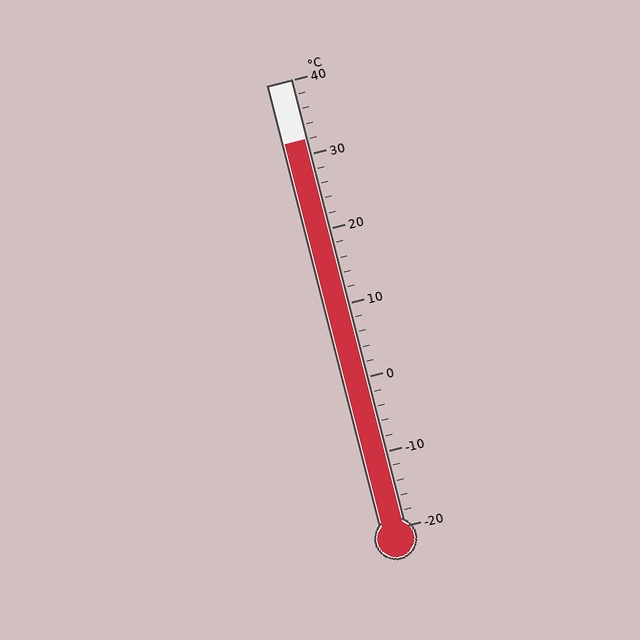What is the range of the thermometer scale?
The thermometer scale ranges from -20°C to 40°C.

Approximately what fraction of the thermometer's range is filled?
The thermometer is filled to approximately 85% of its range.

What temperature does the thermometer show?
The thermometer shows approximately 32°C.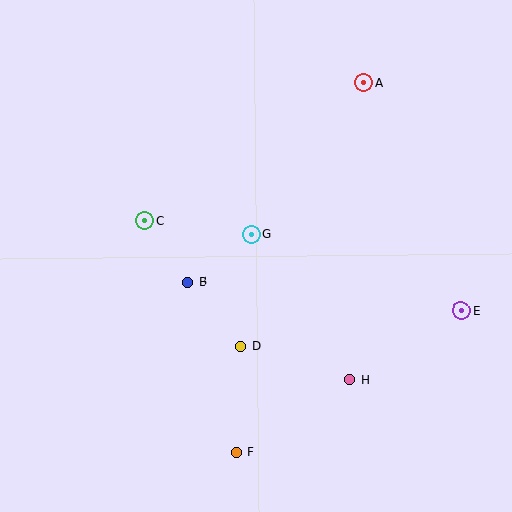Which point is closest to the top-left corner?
Point C is closest to the top-left corner.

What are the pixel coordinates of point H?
Point H is at (350, 380).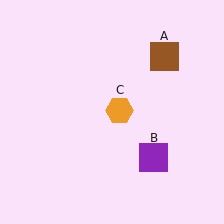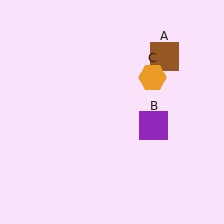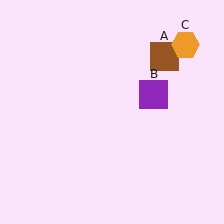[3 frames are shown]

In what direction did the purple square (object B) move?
The purple square (object B) moved up.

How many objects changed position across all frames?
2 objects changed position: purple square (object B), orange hexagon (object C).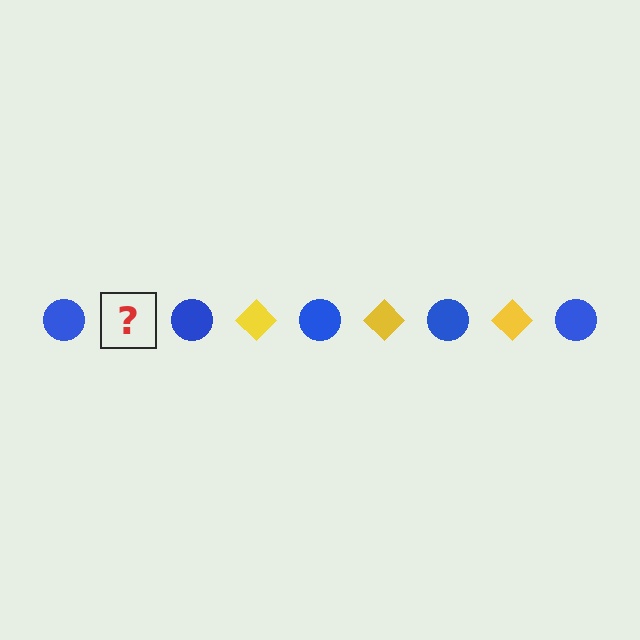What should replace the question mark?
The question mark should be replaced with a yellow diamond.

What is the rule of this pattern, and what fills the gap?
The rule is that the pattern alternates between blue circle and yellow diamond. The gap should be filled with a yellow diamond.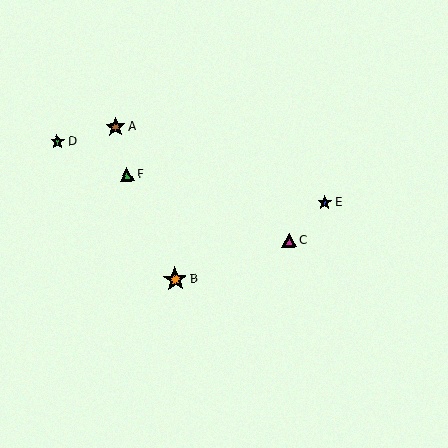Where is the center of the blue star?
The center of the blue star is at (325, 203).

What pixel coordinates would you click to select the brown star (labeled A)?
Click at (116, 127) to select the brown star A.